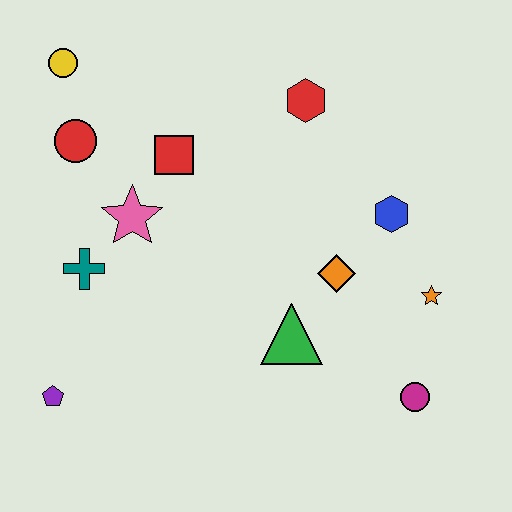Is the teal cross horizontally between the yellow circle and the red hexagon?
Yes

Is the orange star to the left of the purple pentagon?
No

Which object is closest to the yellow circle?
The red circle is closest to the yellow circle.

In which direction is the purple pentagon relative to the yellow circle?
The purple pentagon is below the yellow circle.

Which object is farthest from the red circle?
The magenta circle is farthest from the red circle.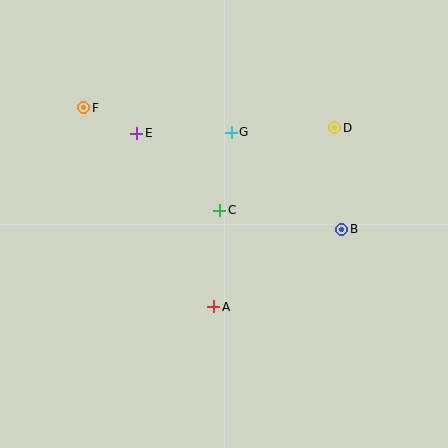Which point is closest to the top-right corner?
Point D is closest to the top-right corner.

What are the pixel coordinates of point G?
Point G is at (231, 132).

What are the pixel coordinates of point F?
Point F is at (84, 108).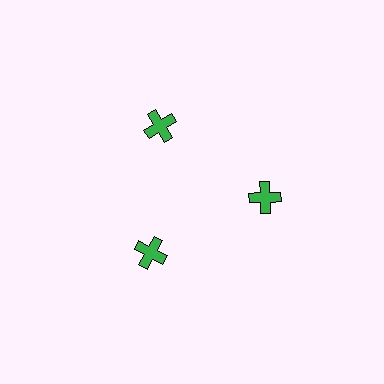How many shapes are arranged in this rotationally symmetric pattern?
There are 3 shapes, arranged in 3 groups of 1.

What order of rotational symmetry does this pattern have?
This pattern has 3-fold rotational symmetry.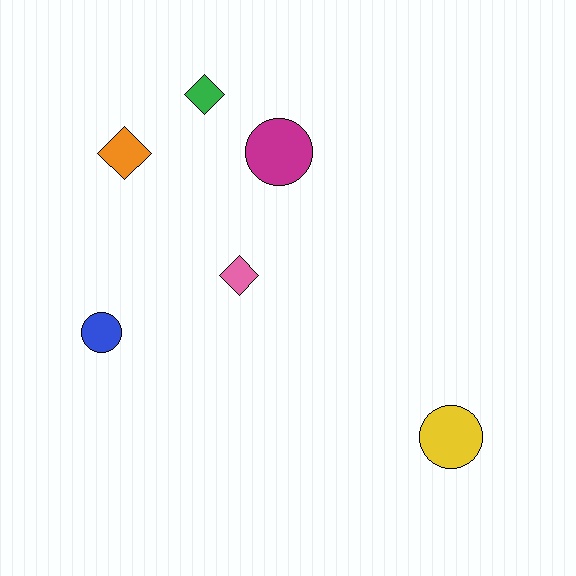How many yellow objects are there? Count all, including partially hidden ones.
There is 1 yellow object.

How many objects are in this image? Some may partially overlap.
There are 6 objects.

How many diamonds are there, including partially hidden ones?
There are 3 diamonds.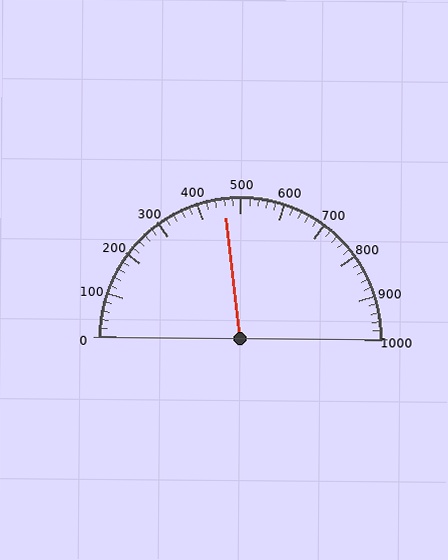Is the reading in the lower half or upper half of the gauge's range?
The reading is in the lower half of the range (0 to 1000).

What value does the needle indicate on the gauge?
The needle indicates approximately 460.